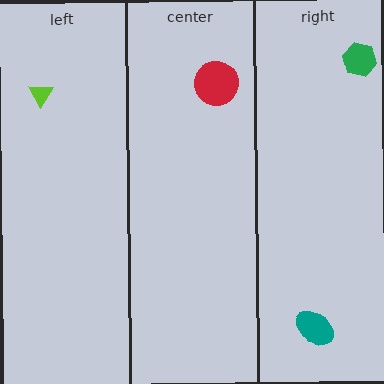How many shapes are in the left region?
1.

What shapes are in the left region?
The lime triangle.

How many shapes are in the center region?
1.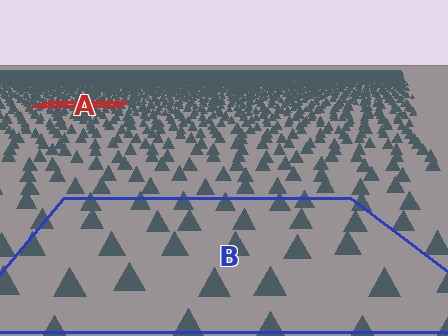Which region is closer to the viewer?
Region B is closer. The texture elements there are larger and more spread out.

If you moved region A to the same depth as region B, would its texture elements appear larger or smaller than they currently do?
They would appear larger. At a closer depth, the same texture elements are projected at a bigger on-screen size.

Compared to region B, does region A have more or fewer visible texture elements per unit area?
Region A has more texture elements per unit area — they are packed more densely because it is farther away.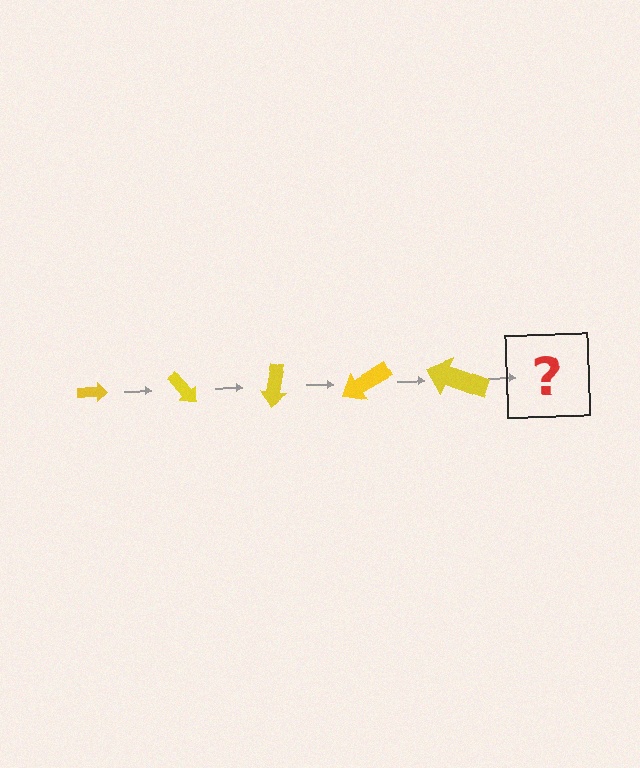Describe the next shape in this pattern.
It should be an arrow, larger than the previous one and rotated 250 degrees from the start.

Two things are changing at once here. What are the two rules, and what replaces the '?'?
The two rules are that the arrow grows larger each step and it rotates 50 degrees each step. The '?' should be an arrow, larger than the previous one and rotated 250 degrees from the start.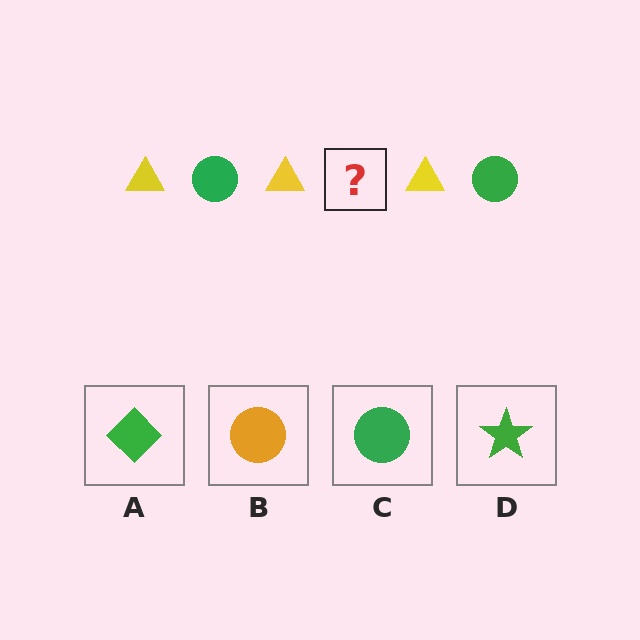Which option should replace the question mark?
Option C.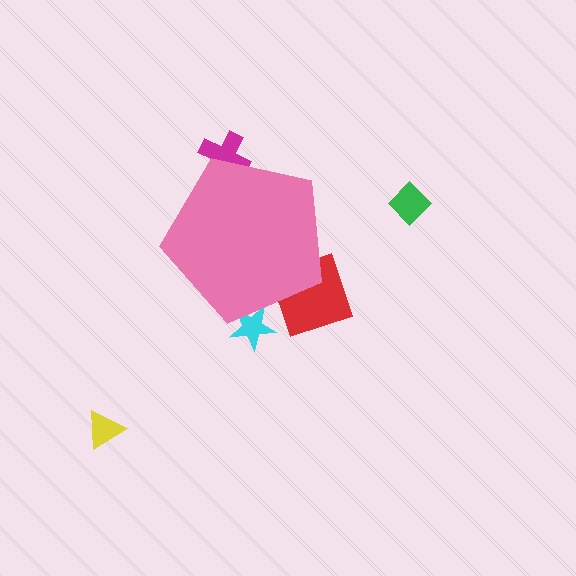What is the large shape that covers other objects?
A pink pentagon.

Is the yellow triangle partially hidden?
No, the yellow triangle is fully visible.